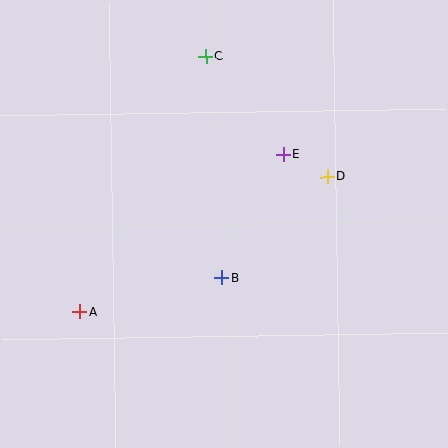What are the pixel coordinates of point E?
Point E is at (283, 154).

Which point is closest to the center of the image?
Point B at (221, 278) is closest to the center.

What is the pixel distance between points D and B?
The distance between D and B is 147 pixels.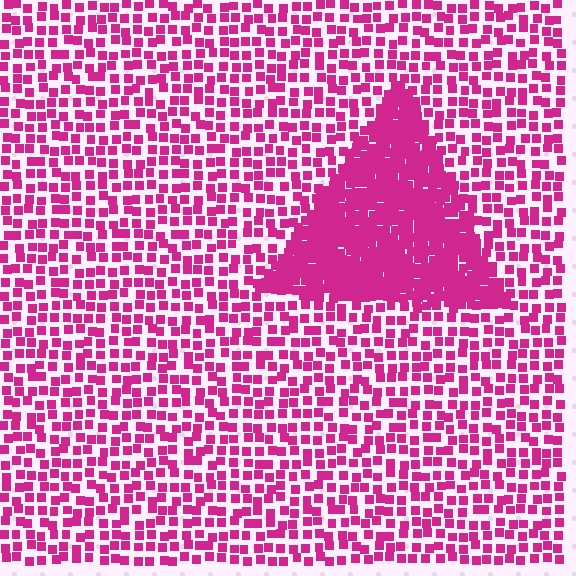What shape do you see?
I see a triangle.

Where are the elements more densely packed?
The elements are more densely packed inside the triangle boundary.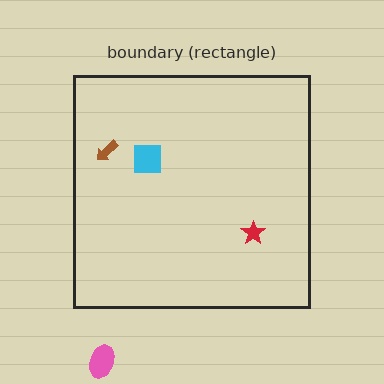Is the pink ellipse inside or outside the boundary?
Outside.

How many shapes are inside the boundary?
3 inside, 1 outside.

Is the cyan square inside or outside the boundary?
Inside.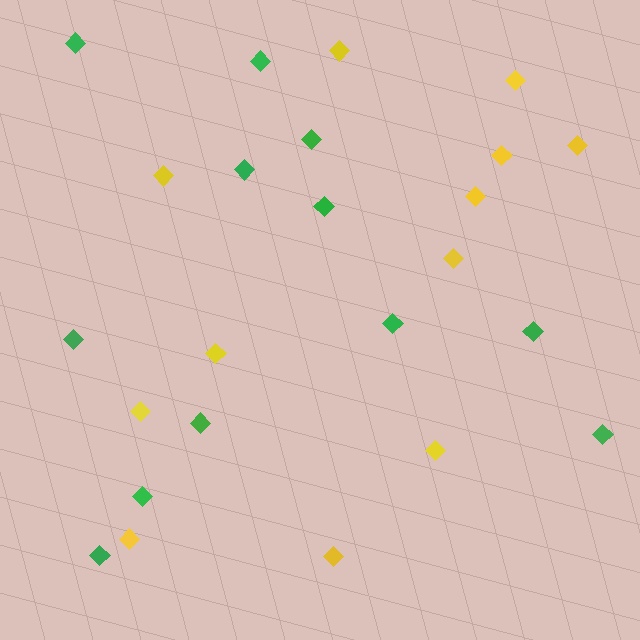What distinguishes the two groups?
There are 2 groups: one group of yellow diamonds (12) and one group of green diamonds (12).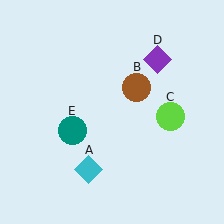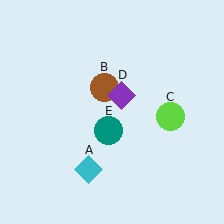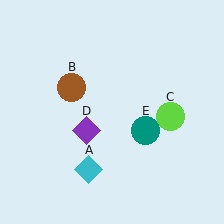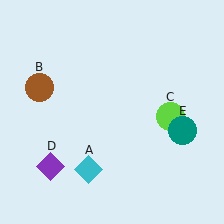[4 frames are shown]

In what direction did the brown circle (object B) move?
The brown circle (object B) moved left.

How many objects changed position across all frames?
3 objects changed position: brown circle (object B), purple diamond (object D), teal circle (object E).